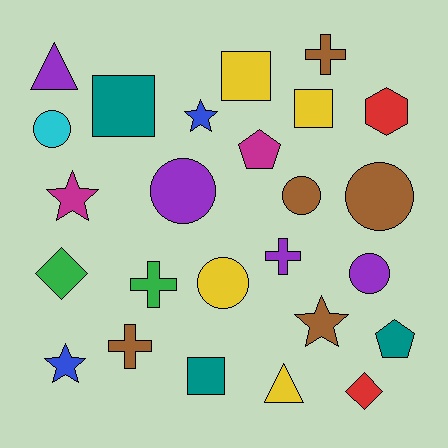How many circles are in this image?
There are 6 circles.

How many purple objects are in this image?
There are 4 purple objects.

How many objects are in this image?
There are 25 objects.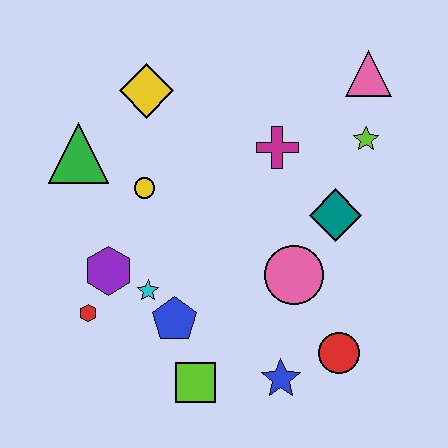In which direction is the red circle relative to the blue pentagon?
The red circle is to the right of the blue pentagon.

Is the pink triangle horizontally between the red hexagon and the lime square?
No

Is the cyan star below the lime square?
No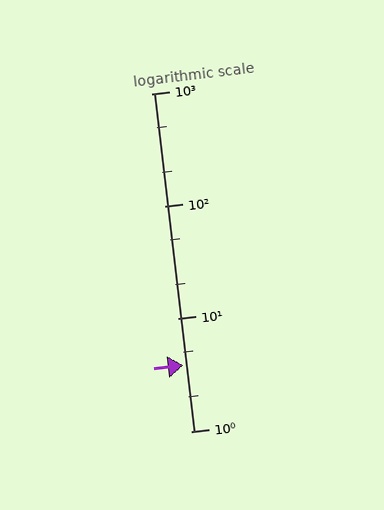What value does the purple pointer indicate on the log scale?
The pointer indicates approximately 3.9.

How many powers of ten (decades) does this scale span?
The scale spans 3 decades, from 1 to 1000.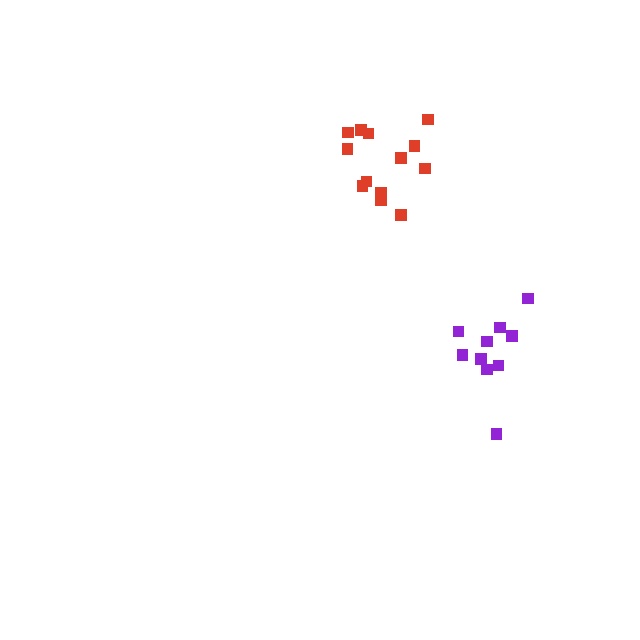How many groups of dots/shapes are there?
There are 2 groups.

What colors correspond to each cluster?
The clusters are colored: red, purple.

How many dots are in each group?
Group 1: 13 dots, Group 2: 10 dots (23 total).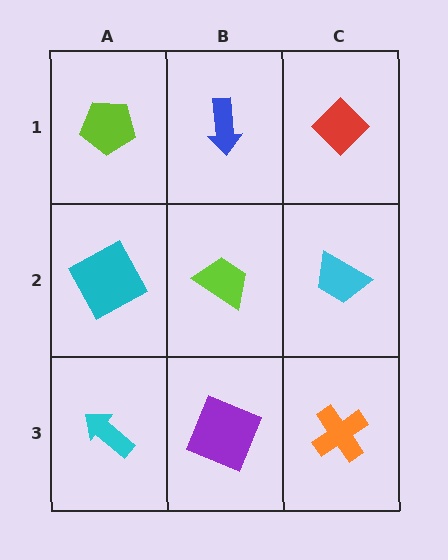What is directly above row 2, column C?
A red diamond.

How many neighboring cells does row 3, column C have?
2.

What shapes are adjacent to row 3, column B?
A lime trapezoid (row 2, column B), a cyan arrow (row 3, column A), an orange cross (row 3, column C).